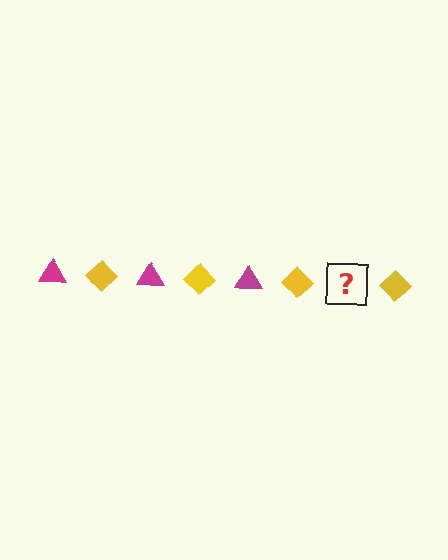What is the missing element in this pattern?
The missing element is a magenta triangle.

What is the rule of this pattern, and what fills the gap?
The rule is that the pattern alternates between magenta triangle and yellow diamond. The gap should be filled with a magenta triangle.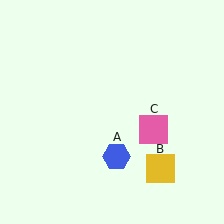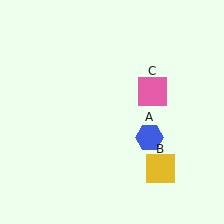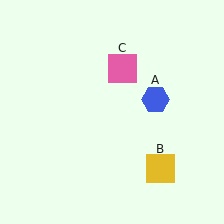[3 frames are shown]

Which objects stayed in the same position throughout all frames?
Yellow square (object B) remained stationary.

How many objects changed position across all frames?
2 objects changed position: blue hexagon (object A), pink square (object C).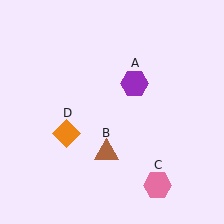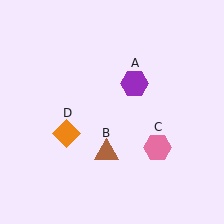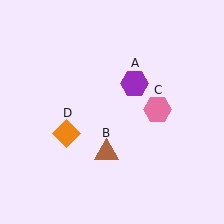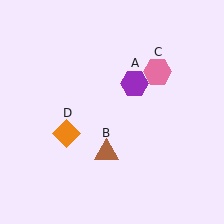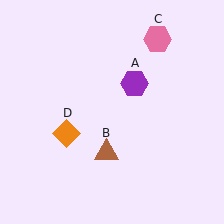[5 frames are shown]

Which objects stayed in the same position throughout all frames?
Purple hexagon (object A) and brown triangle (object B) and orange diamond (object D) remained stationary.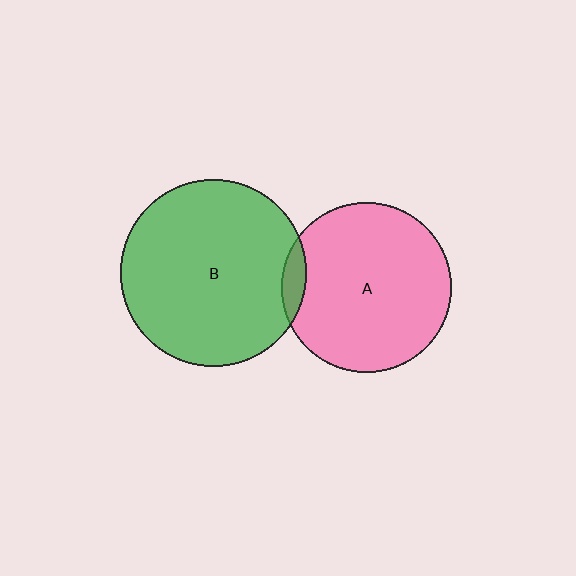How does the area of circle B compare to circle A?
Approximately 1.2 times.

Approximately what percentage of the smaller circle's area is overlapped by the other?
Approximately 5%.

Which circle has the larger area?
Circle B (green).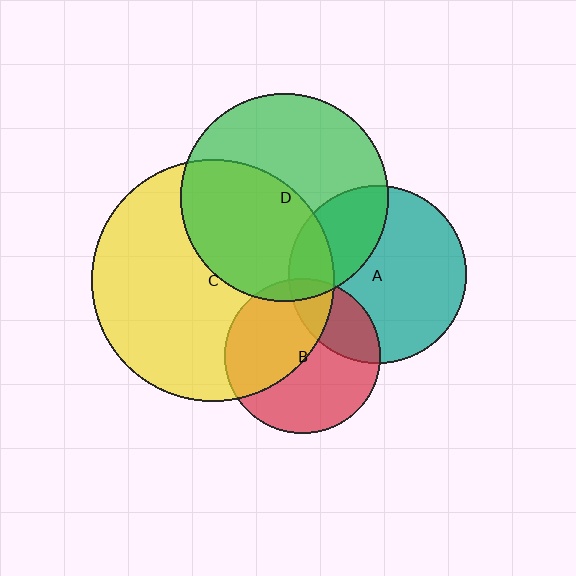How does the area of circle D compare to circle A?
Approximately 1.4 times.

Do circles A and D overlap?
Yes.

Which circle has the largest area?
Circle C (yellow).